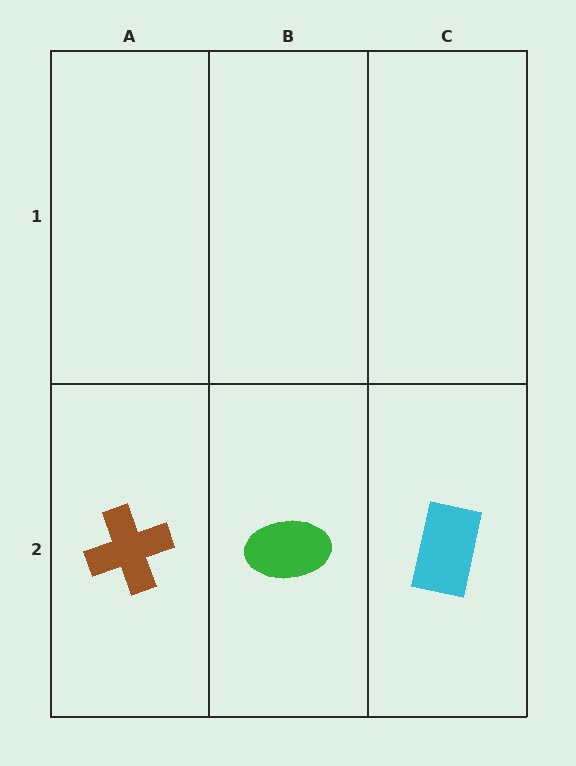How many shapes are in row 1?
0 shapes.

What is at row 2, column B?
A green ellipse.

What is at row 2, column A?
A brown cross.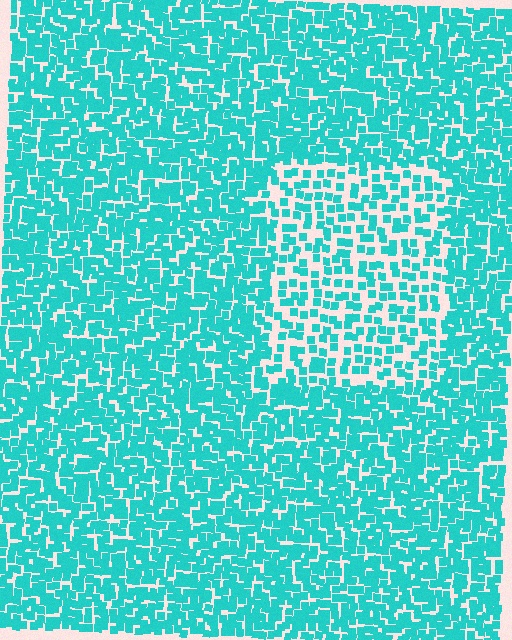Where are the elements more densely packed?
The elements are more densely packed outside the rectangle boundary.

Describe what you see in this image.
The image contains small cyan elements arranged at two different densities. A rectangle-shaped region is visible where the elements are less densely packed than the surrounding area.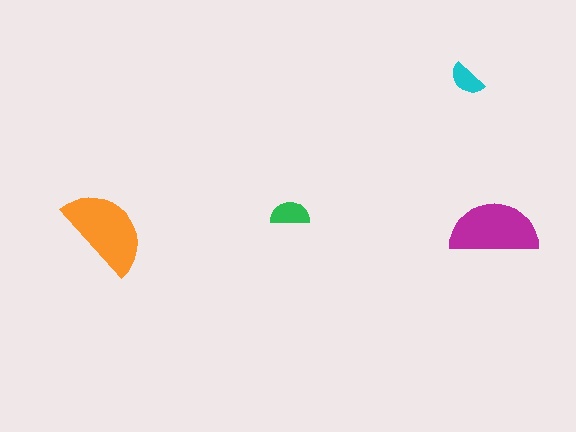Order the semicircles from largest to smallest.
the orange one, the magenta one, the green one, the cyan one.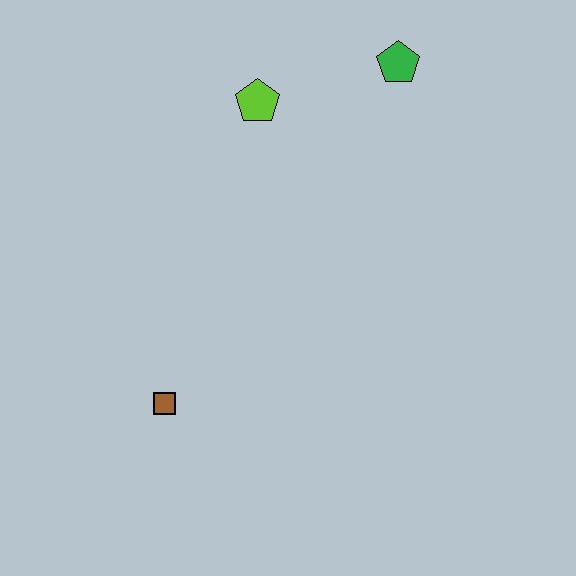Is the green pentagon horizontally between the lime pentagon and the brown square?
No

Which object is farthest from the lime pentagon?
The brown square is farthest from the lime pentagon.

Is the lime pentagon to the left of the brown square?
No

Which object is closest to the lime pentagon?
The green pentagon is closest to the lime pentagon.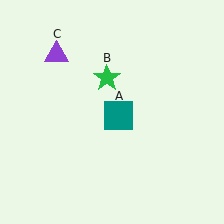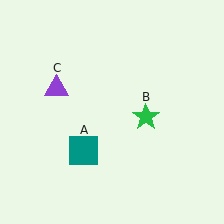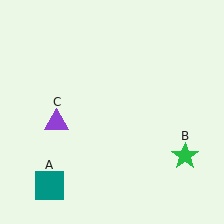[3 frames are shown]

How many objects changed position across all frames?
3 objects changed position: teal square (object A), green star (object B), purple triangle (object C).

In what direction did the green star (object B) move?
The green star (object B) moved down and to the right.